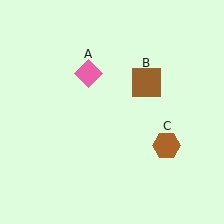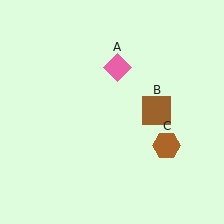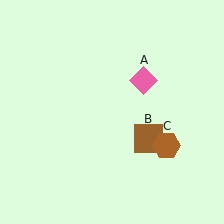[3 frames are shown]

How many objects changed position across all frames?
2 objects changed position: pink diamond (object A), brown square (object B).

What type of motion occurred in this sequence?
The pink diamond (object A), brown square (object B) rotated clockwise around the center of the scene.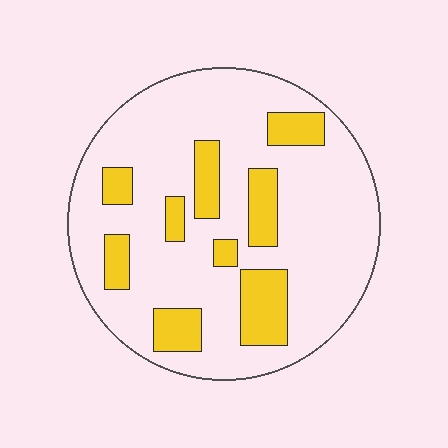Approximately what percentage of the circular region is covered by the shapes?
Approximately 20%.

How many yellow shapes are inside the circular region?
9.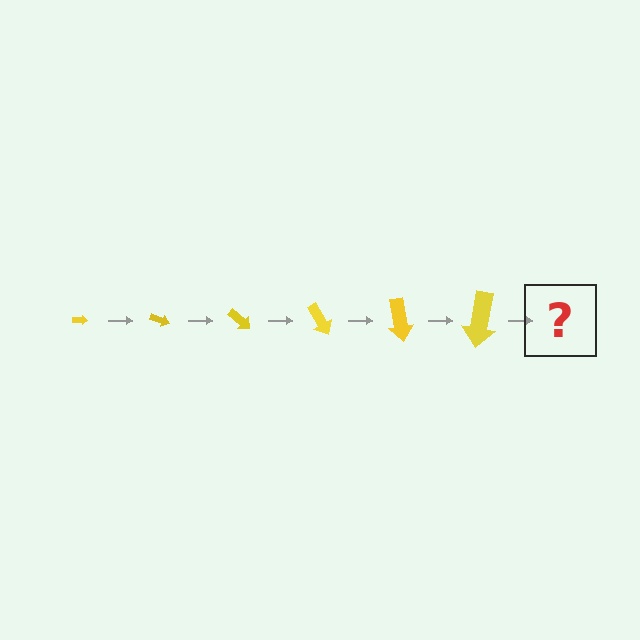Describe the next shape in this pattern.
It should be an arrow, larger than the previous one and rotated 120 degrees from the start.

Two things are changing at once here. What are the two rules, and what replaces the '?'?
The two rules are that the arrow grows larger each step and it rotates 20 degrees each step. The '?' should be an arrow, larger than the previous one and rotated 120 degrees from the start.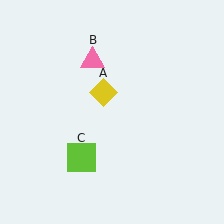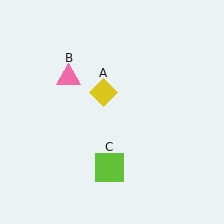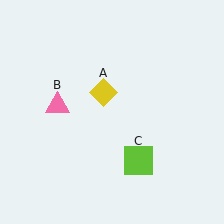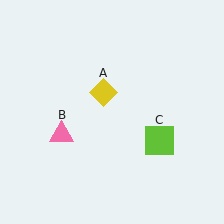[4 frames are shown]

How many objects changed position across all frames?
2 objects changed position: pink triangle (object B), lime square (object C).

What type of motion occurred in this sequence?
The pink triangle (object B), lime square (object C) rotated counterclockwise around the center of the scene.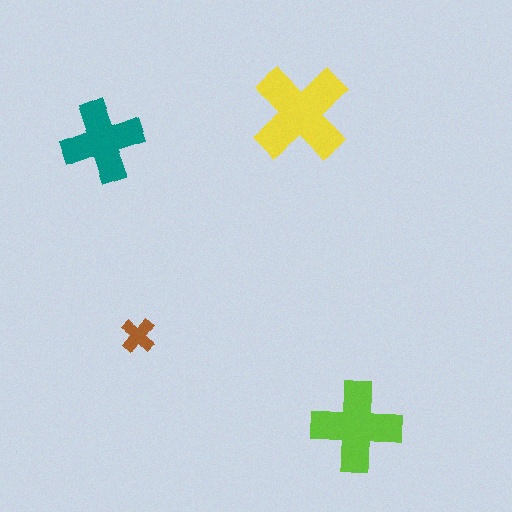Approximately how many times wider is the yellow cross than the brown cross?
About 3 times wider.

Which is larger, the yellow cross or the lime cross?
The yellow one.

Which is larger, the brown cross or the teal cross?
The teal one.